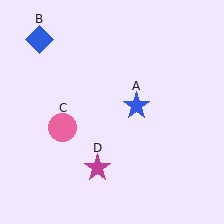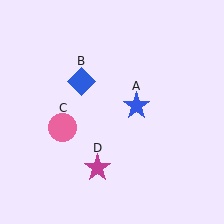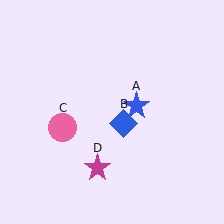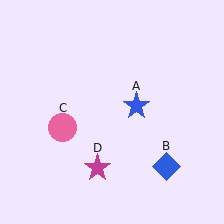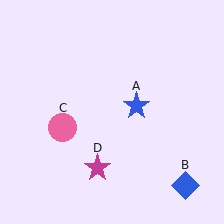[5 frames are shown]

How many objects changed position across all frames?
1 object changed position: blue diamond (object B).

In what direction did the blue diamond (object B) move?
The blue diamond (object B) moved down and to the right.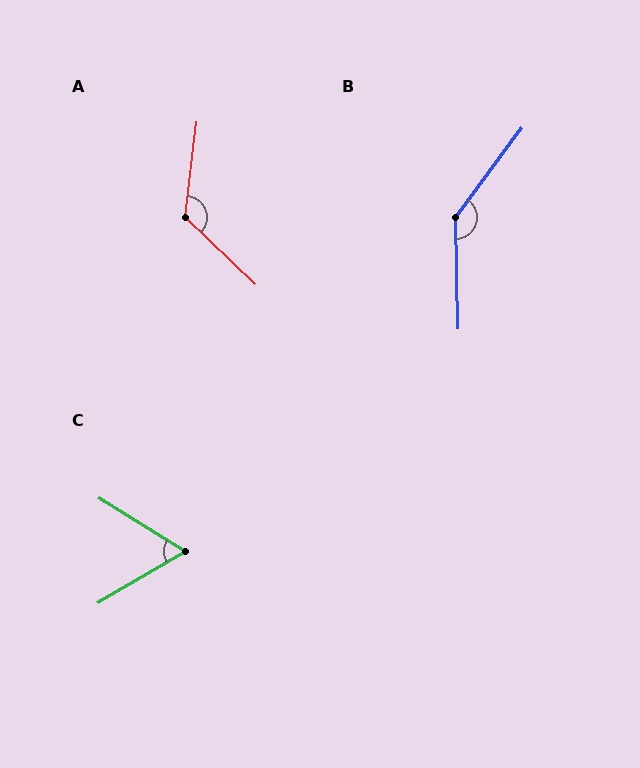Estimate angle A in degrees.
Approximately 127 degrees.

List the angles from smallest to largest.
C (63°), A (127°), B (142°).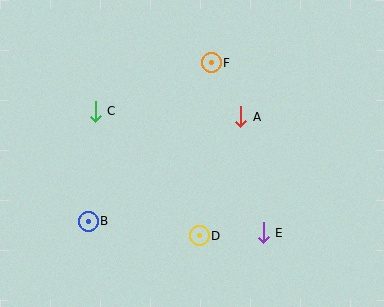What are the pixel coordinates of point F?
Point F is at (211, 63).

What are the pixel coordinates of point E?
Point E is at (263, 233).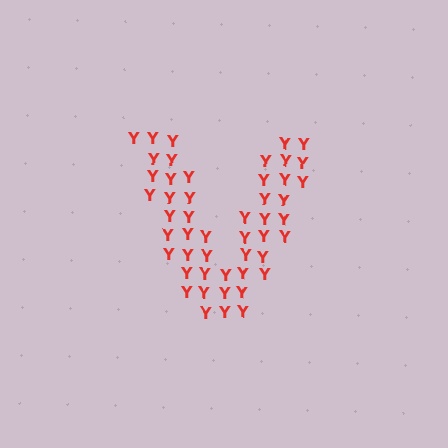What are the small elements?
The small elements are letter Y's.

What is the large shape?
The large shape is the letter V.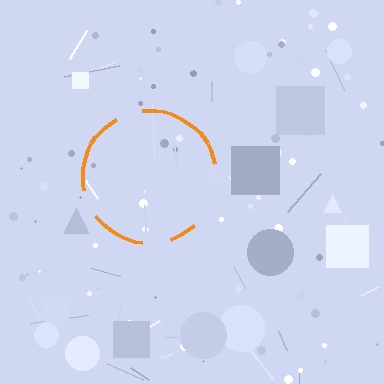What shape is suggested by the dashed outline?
The dashed outline suggests a circle.